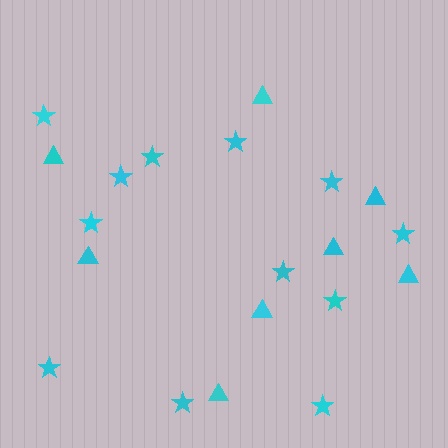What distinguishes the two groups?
There are 2 groups: one group of triangles (8) and one group of stars (12).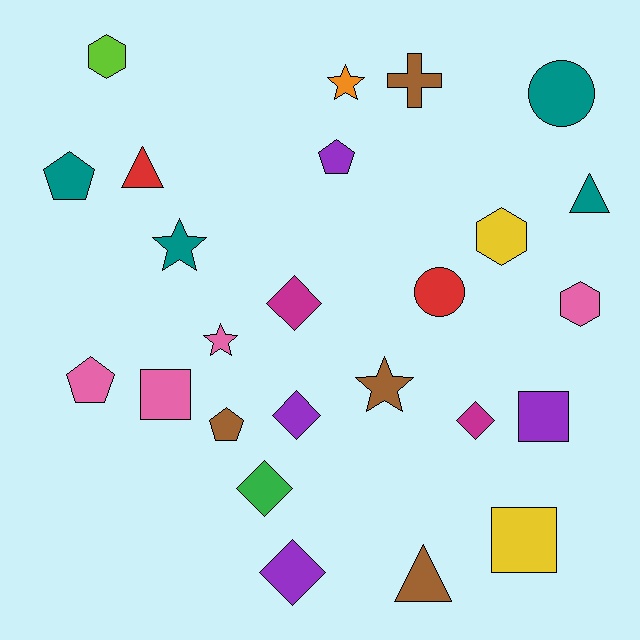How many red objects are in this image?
There are 2 red objects.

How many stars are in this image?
There are 4 stars.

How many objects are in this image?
There are 25 objects.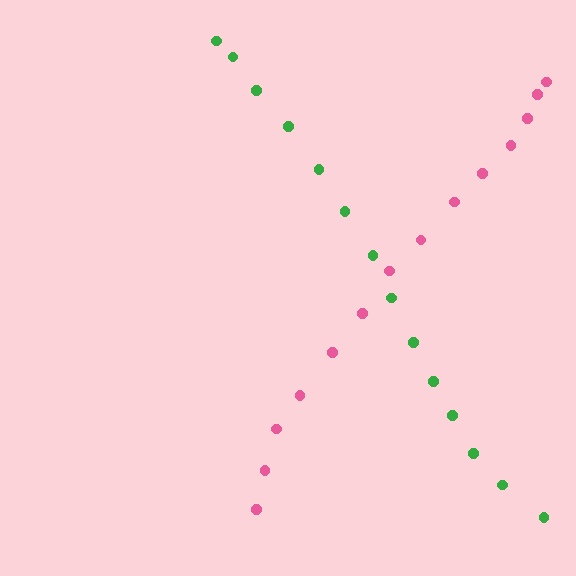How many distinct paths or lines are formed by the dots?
There are 2 distinct paths.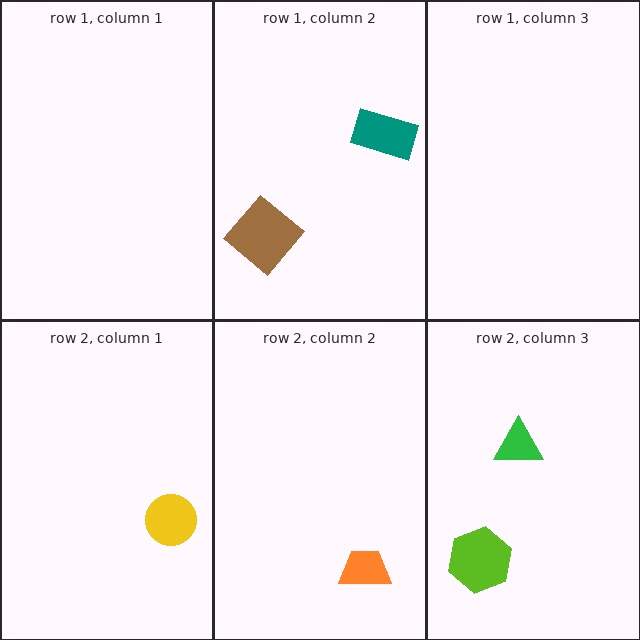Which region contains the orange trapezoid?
The row 2, column 2 region.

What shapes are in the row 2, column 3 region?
The lime hexagon, the green triangle.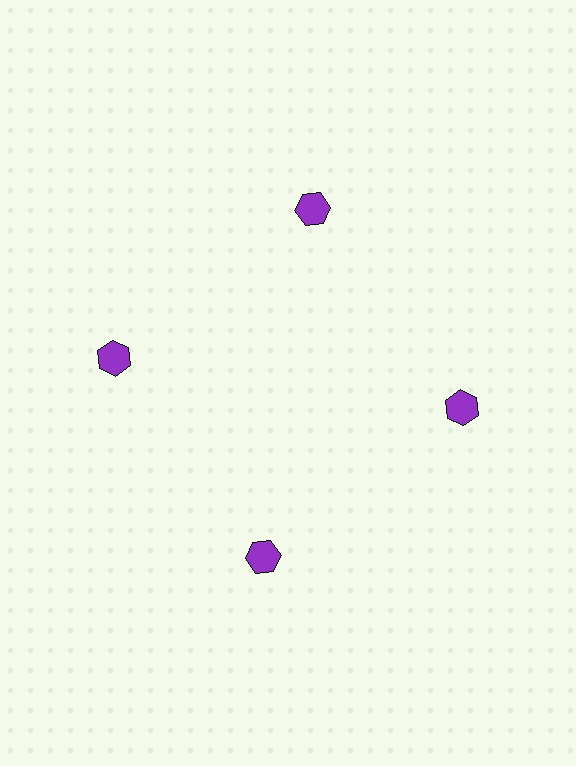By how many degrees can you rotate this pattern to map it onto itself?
The pattern maps onto itself every 90 degrees of rotation.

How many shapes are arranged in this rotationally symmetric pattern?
There are 4 shapes, arranged in 4 groups of 1.